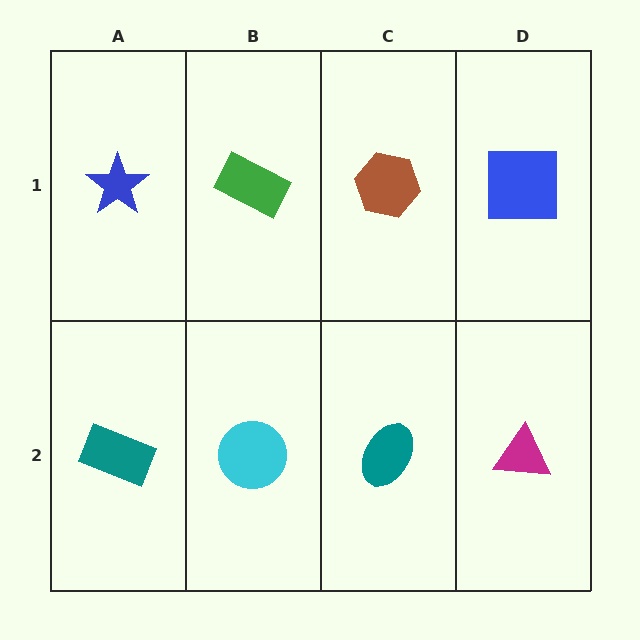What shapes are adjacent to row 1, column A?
A teal rectangle (row 2, column A), a green rectangle (row 1, column B).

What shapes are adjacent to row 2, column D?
A blue square (row 1, column D), a teal ellipse (row 2, column C).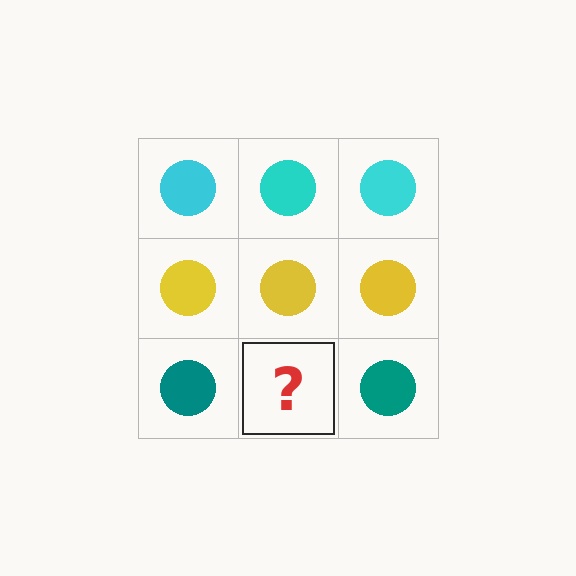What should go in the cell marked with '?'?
The missing cell should contain a teal circle.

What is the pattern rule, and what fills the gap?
The rule is that each row has a consistent color. The gap should be filled with a teal circle.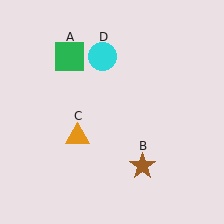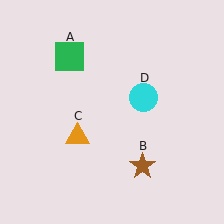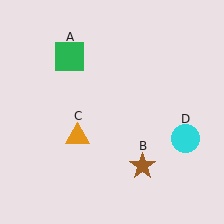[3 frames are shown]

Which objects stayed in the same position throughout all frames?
Green square (object A) and brown star (object B) and orange triangle (object C) remained stationary.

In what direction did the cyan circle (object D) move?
The cyan circle (object D) moved down and to the right.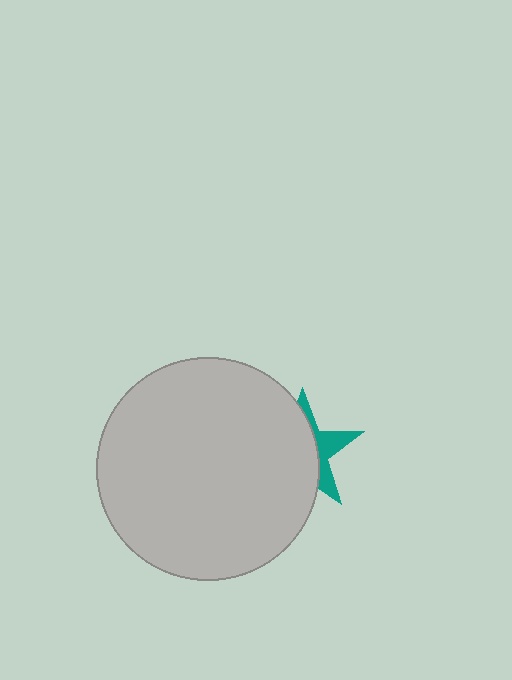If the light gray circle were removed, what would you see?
You would see the complete teal star.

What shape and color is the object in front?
The object in front is a light gray circle.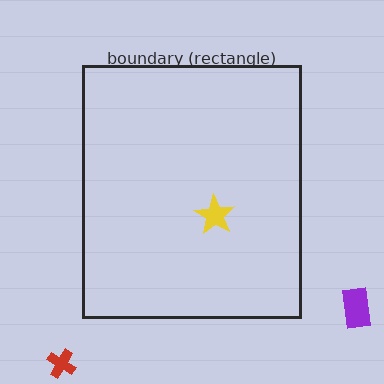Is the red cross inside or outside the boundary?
Outside.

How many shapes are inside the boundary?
1 inside, 2 outside.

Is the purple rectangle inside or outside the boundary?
Outside.